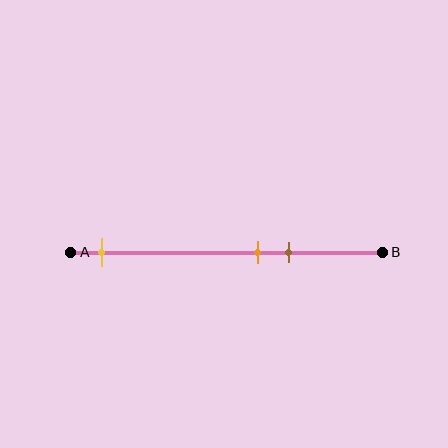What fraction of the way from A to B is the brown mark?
The brown mark is approximately 70% (0.7) of the way from A to B.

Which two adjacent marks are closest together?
The orange and brown marks are the closest adjacent pair.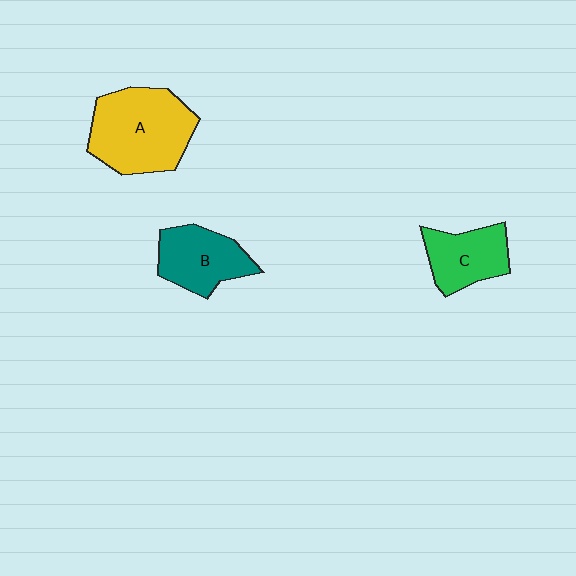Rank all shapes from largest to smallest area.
From largest to smallest: A (yellow), B (teal), C (green).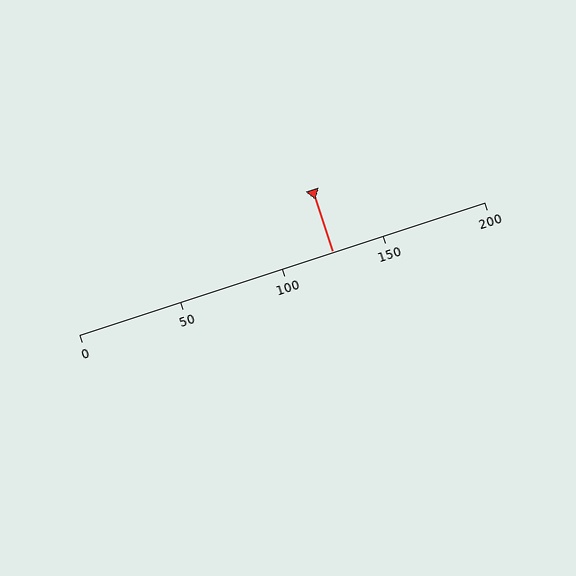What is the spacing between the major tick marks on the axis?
The major ticks are spaced 50 apart.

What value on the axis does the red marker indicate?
The marker indicates approximately 125.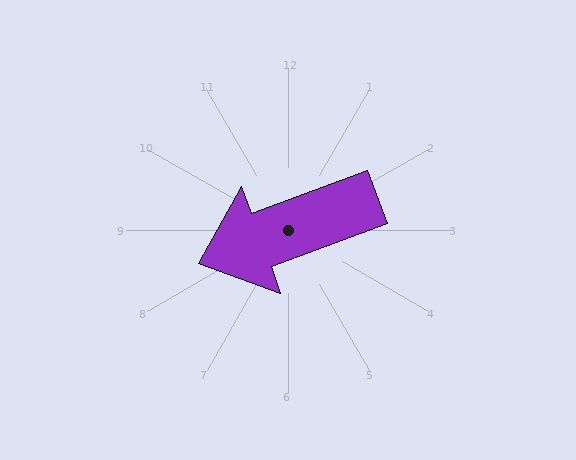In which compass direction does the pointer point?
West.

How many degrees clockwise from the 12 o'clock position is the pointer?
Approximately 250 degrees.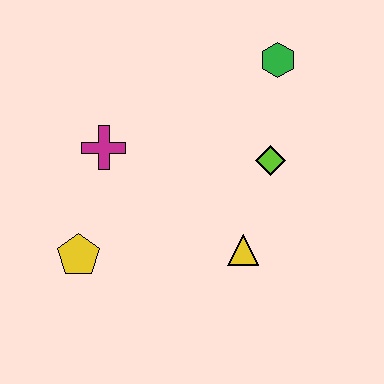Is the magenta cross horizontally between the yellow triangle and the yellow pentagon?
Yes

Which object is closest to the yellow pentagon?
The magenta cross is closest to the yellow pentagon.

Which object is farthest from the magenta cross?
The green hexagon is farthest from the magenta cross.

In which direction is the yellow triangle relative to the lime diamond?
The yellow triangle is below the lime diamond.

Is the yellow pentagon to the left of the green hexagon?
Yes